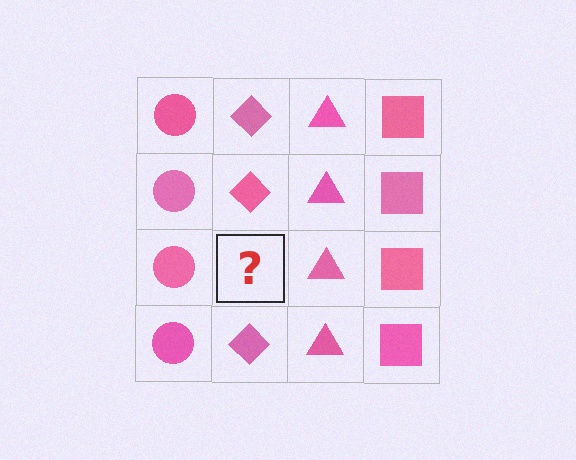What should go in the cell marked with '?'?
The missing cell should contain a pink diamond.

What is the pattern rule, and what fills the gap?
The rule is that each column has a consistent shape. The gap should be filled with a pink diamond.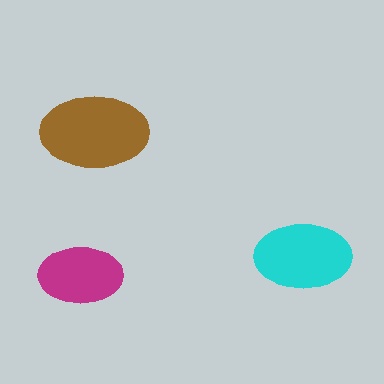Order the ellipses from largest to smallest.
the brown one, the cyan one, the magenta one.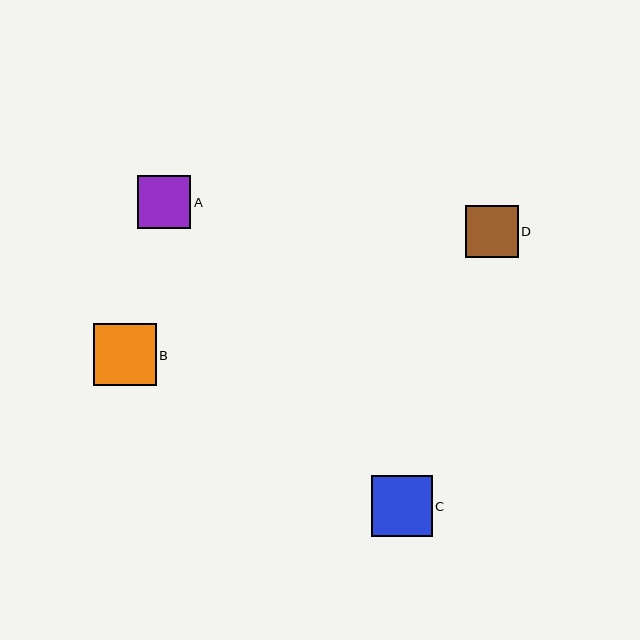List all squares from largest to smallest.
From largest to smallest: B, C, A, D.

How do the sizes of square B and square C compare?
Square B and square C are approximately the same size.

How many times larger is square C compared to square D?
Square C is approximately 1.2 times the size of square D.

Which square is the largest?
Square B is the largest with a size of approximately 63 pixels.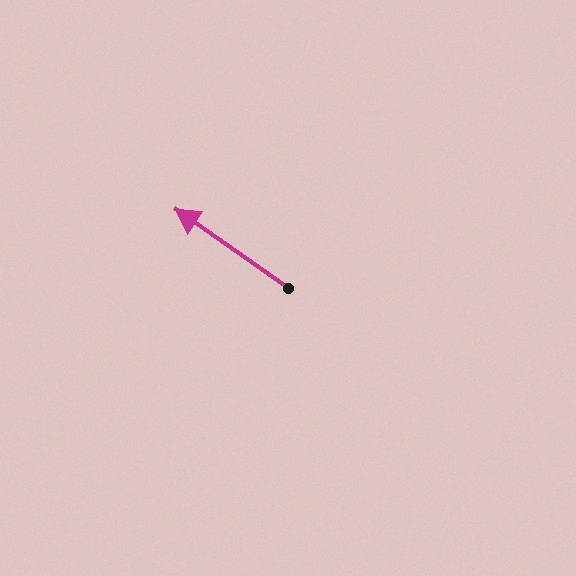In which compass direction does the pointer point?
Northwest.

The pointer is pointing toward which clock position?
Roughly 10 o'clock.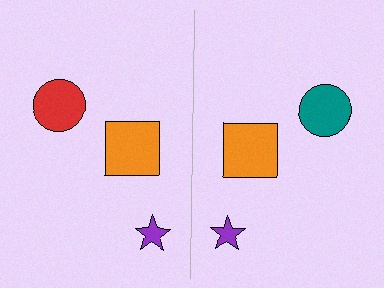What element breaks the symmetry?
The teal circle on the right side breaks the symmetry — its mirror counterpart is red.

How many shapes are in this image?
There are 6 shapes in this image.